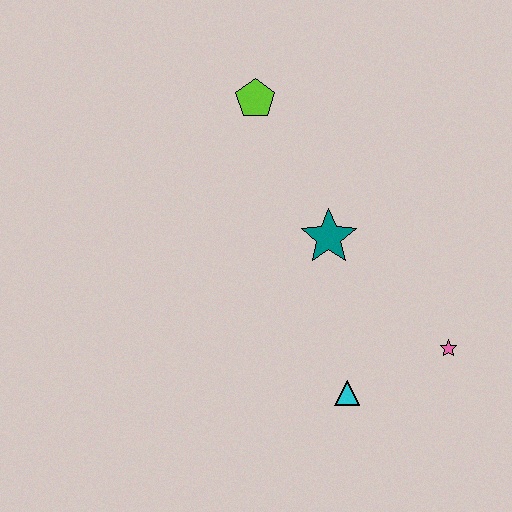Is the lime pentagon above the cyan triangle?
Yes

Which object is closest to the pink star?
The cyan triangle is closest to the pink star.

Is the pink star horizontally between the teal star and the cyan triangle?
No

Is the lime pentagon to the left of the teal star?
Yes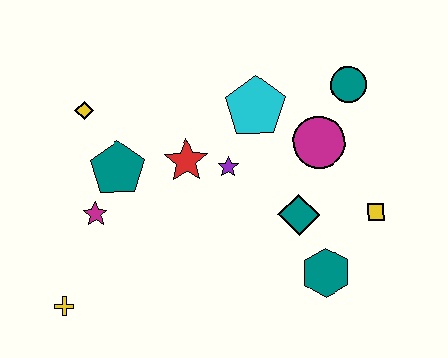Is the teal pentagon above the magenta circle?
No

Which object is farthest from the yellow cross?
The teal circle is farthest from the yellow cross.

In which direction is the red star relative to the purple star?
The red star is to the left of the purple star.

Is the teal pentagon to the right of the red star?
No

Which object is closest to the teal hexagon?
The teal diamond is closest to the teal hexagon.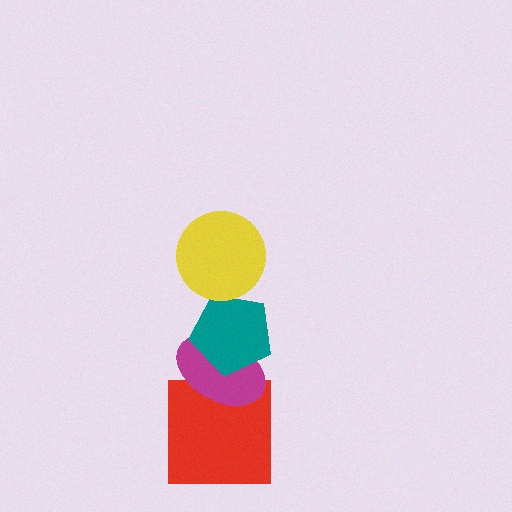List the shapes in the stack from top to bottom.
From top to bottom: the yellow circle, the teal pentagon, the magenta ellipse, the red square.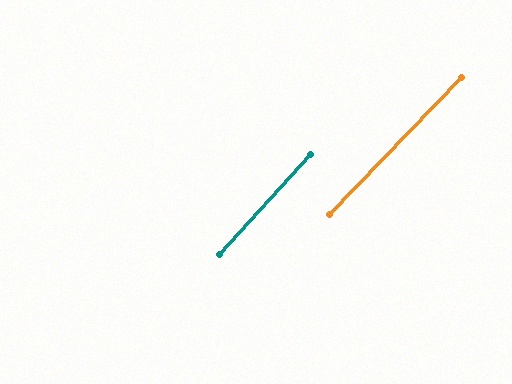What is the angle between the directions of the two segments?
Approximately 2 degrees.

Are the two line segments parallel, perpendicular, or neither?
Parallel — their directions differ by only 1.8°.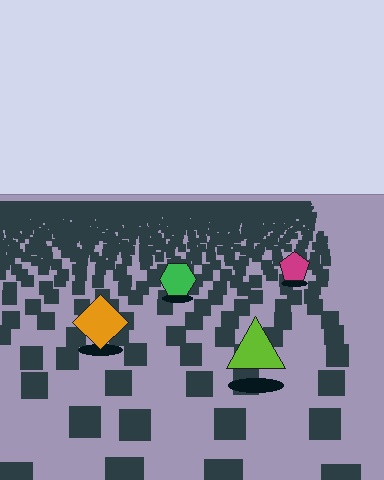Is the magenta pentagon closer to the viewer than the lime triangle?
No. The lime triangle is closer — you can tell from the texture gradient: the ground texture is coarser near it.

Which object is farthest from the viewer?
The magenta pentagon is farthest from the viewer. It appears smaller and the ground texture around it is denser.